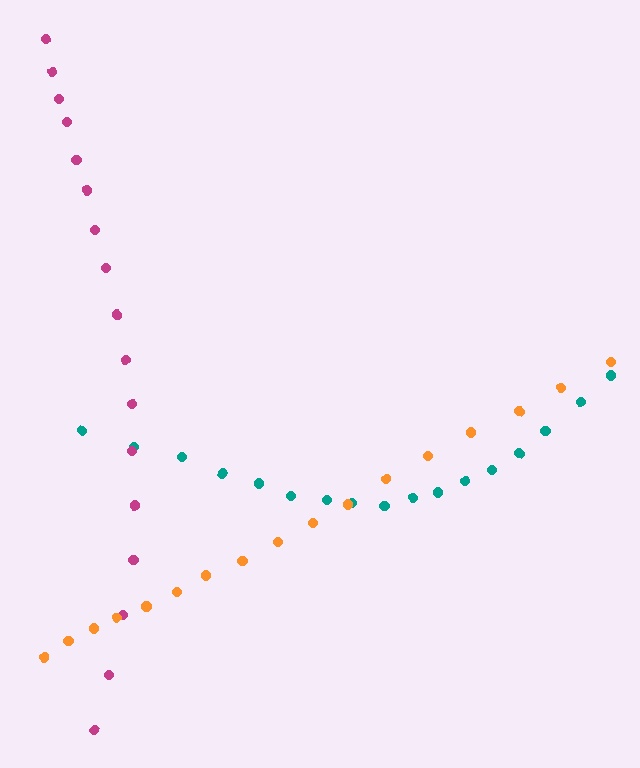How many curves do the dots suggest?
There are 3 distinct paths.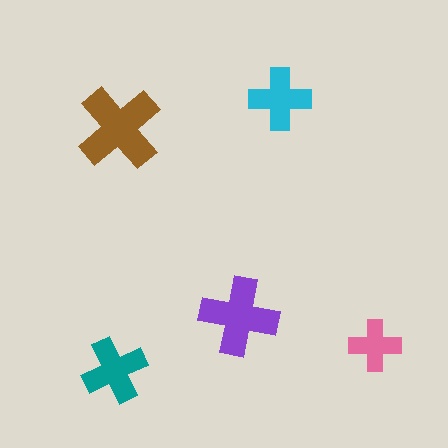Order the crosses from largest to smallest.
the brown one, the purple one, the teal one, the cyan one, the pink one.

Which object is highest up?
The cyan cross is topmost.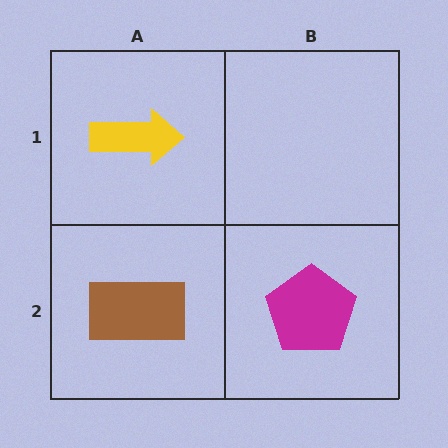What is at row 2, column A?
A brown rectangle.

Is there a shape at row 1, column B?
No, that cell is empty.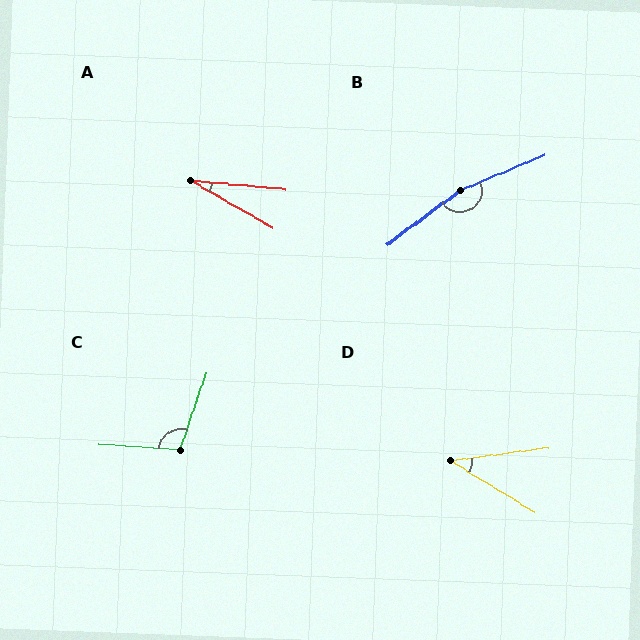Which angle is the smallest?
A, at approximately 25 degrees.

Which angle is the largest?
B, at approximately 166 degrees.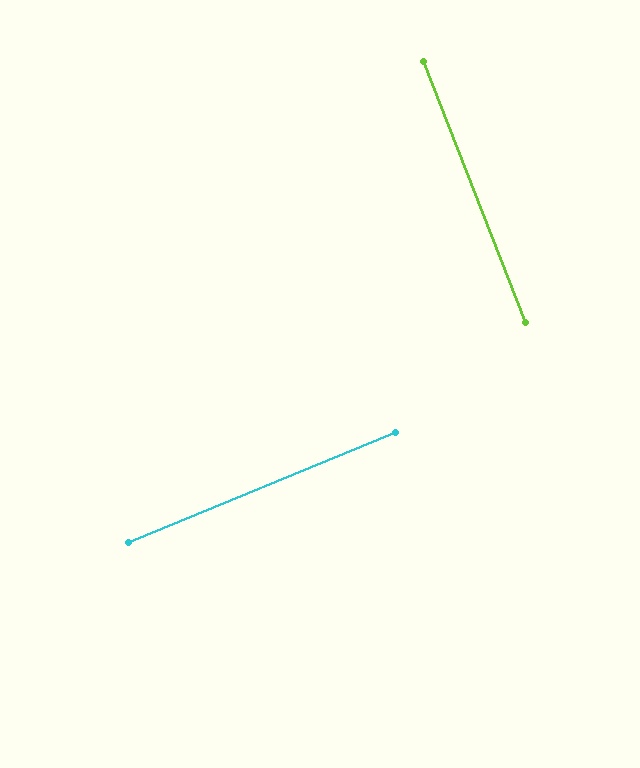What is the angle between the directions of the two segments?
Approximately 89 degrees.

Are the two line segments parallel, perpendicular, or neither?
Perpendicular — they meet at approximately 89°.